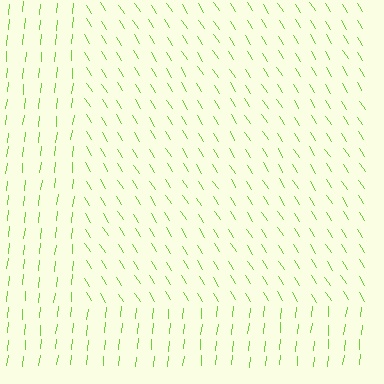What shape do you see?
I see a rectangle.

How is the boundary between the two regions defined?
The boundary is defined purely by a change in line orientation (approximately 38 degrees difference). All lines are the same color and thickness.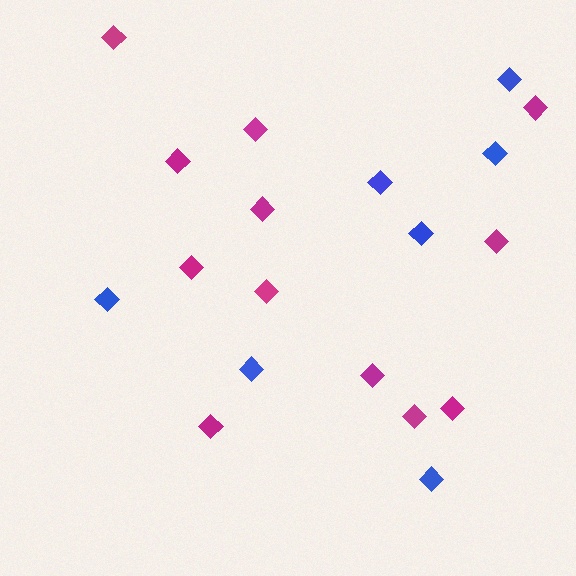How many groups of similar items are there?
There are 2 groups: one group of blue diamonds (7) and one group of magenta diamonds (12).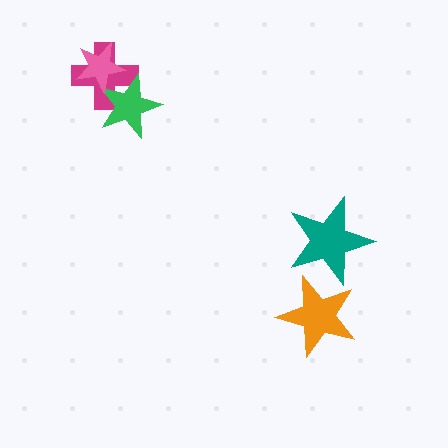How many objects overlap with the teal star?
1 object overlaps with the teal star.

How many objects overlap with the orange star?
1 object overlaps with the orange star.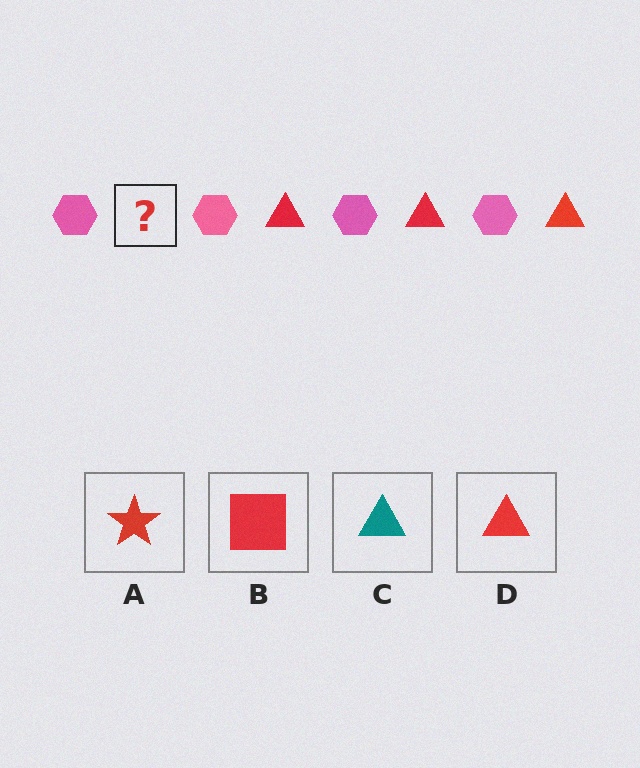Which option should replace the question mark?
Option D.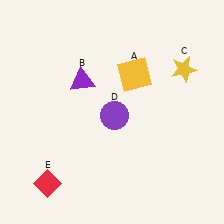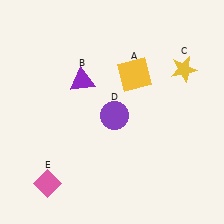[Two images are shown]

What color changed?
The diamond (E) changed from red in Image 1 to pink in Image 2.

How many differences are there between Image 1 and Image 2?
There is 1 difference between the two images.